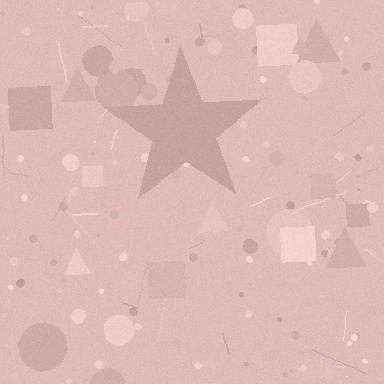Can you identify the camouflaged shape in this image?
The camouflaged shape is a star.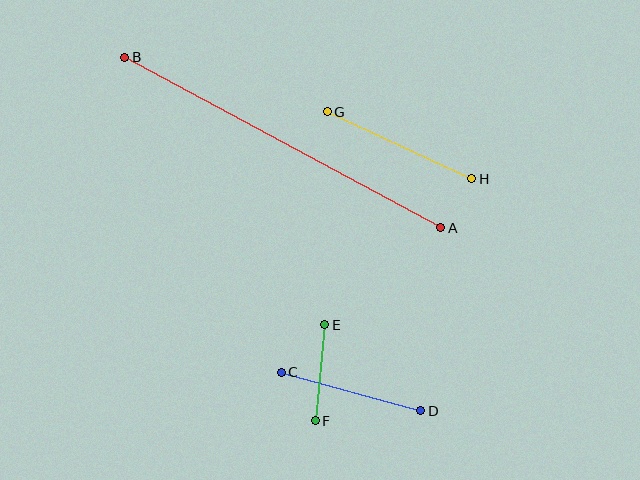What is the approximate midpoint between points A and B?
The midpoint is at approximately (283, 142) pixels.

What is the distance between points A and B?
The distance is approximately 359 pixels.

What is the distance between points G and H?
The distance is approximately 159 pixels.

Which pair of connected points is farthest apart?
Points A and B are farthest apart.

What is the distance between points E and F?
The distance is approximately 97 pixels.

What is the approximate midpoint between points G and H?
The midpoint is at approximately (399, 145) pixels.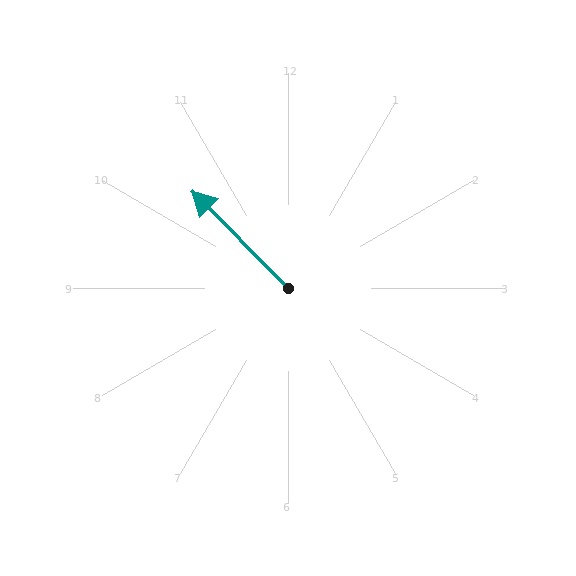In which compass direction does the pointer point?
Northwest.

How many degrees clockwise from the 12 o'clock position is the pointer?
Approximately 315 degrees.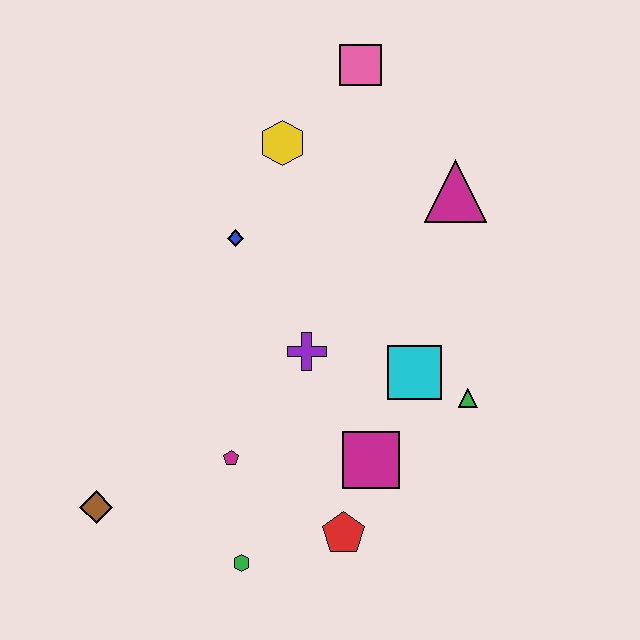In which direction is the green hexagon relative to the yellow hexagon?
The green hexagon is below the yellow hexagon.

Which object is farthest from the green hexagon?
The pink square is farthest from the green hexagon.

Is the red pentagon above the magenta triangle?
No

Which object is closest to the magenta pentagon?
The green hexagon is closest to the magenta pentagon.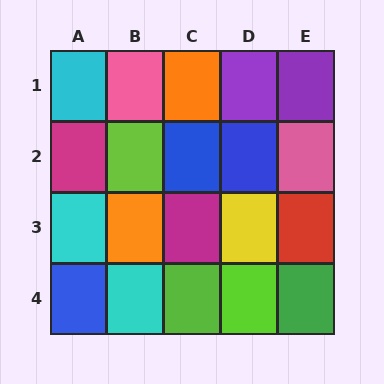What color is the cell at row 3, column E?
Red.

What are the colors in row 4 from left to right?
Blue, cyan, lime, lime, green.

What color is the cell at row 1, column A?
Cyan.